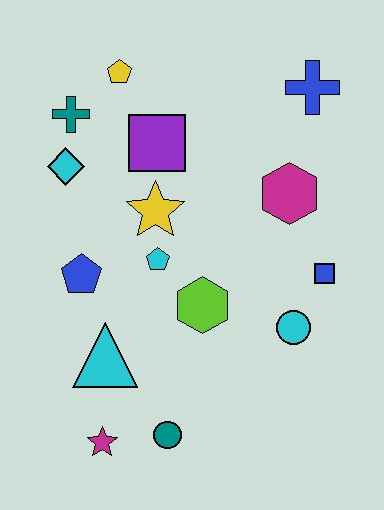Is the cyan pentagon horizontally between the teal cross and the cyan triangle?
No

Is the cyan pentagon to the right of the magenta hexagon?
No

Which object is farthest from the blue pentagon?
The blue cross is farthest from the blue pentagon.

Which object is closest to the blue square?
The cyan circle is closest to the blue square.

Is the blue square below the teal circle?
No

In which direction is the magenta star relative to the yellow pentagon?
The magenta star is below the yellow pentagon.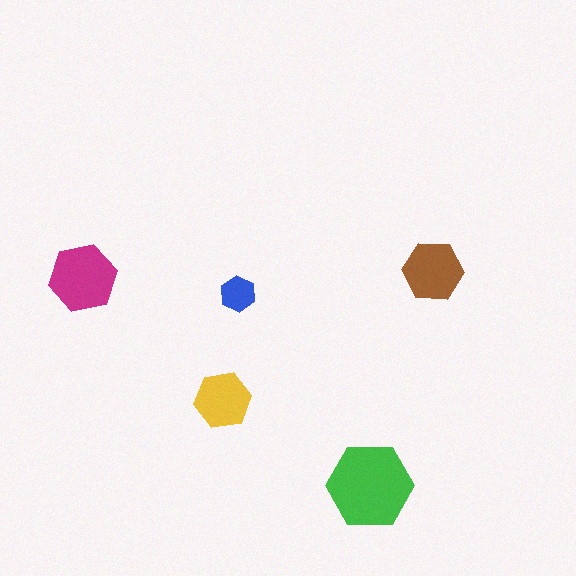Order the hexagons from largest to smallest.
the green one, the magenta one, the brown one, the yellow one, the blue one.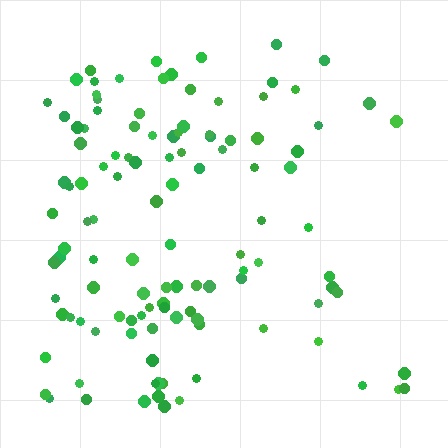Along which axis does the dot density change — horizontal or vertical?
Horizontal.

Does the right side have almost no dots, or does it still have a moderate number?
Still a moderate number, just noticeably fewer than the left.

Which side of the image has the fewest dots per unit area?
The right.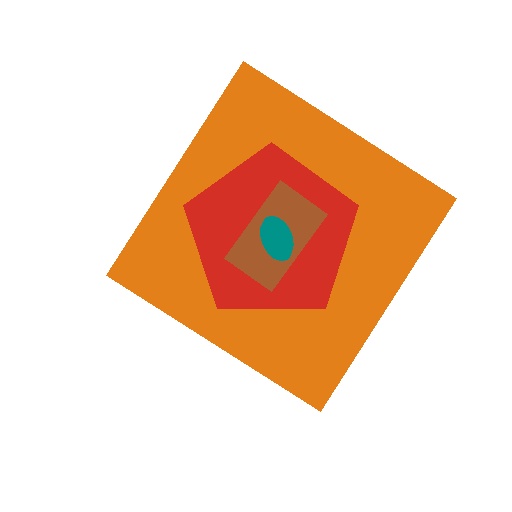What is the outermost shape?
The orange diamond.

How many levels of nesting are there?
4.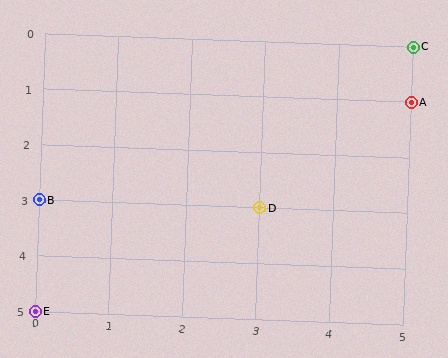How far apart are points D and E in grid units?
Points D and E are 3 columns and 2 rows apart (about 3.6 grid units diagonally).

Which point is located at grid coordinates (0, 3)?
Point B is at (0, 3).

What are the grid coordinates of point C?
Point C is at grid coordinates (5, 0).